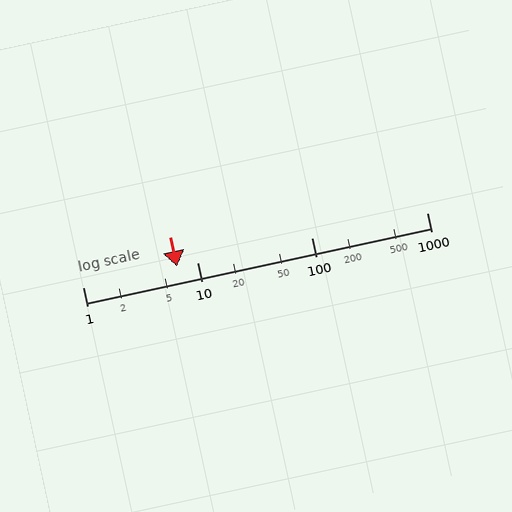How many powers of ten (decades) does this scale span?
The scale spans 3 decades, from 1 to 1000.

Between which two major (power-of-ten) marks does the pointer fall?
The pointer is between 1 and 10.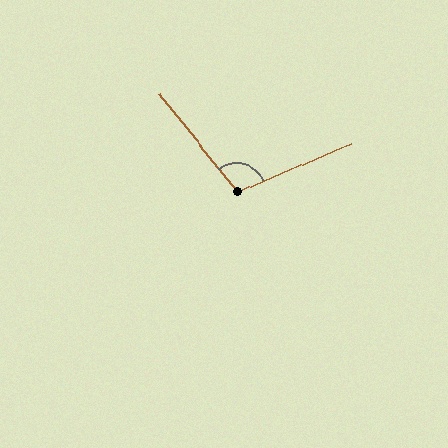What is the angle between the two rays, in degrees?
Approximately 106 degrees.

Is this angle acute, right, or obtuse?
It is obtuse.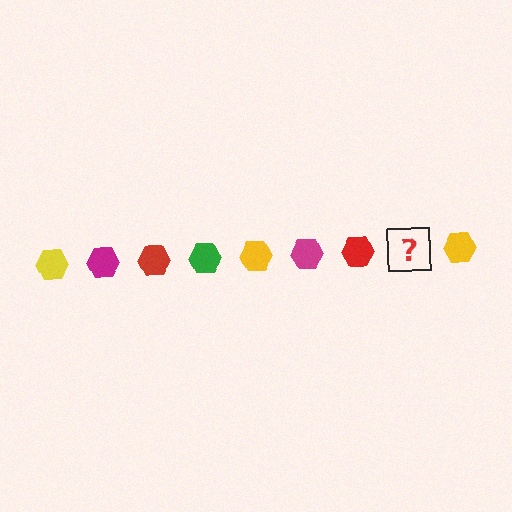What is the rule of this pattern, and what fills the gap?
The rule is that the pattern cycles through yellow, magenta, red, green hexagons. The gap should be filled with a green hexagon.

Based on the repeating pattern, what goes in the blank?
The blank should be a green hexagon.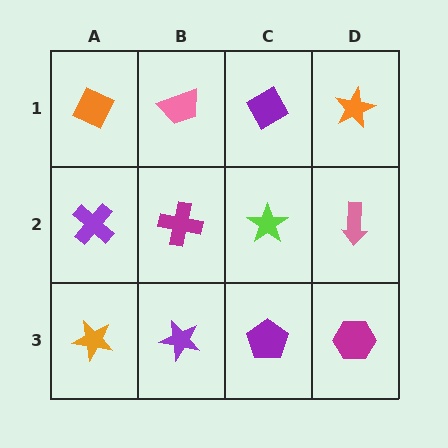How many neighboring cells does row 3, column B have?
3.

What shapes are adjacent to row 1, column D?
A pink arrow (row 2, column D), a purple diamond (row 1, column C).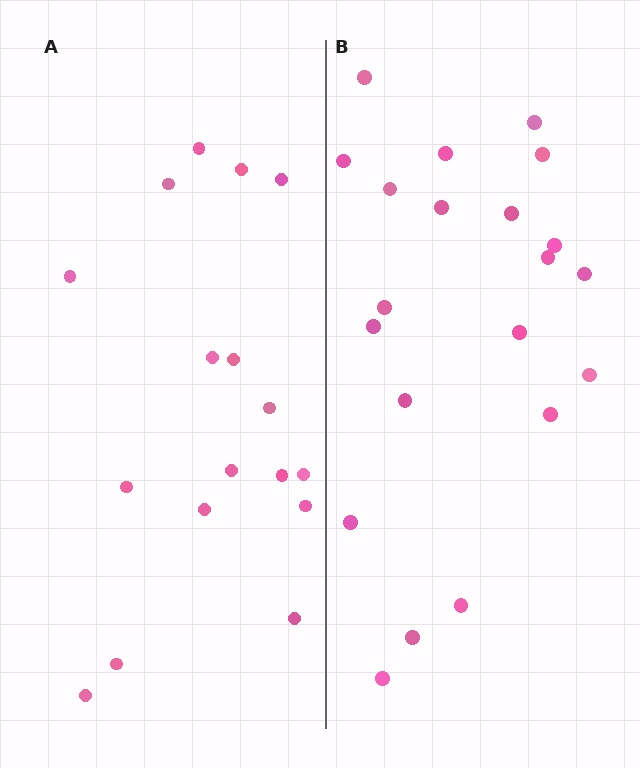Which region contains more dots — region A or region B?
Region B (the right region) has more dots.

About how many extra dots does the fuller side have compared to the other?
Region B has about 4 more dots than region A.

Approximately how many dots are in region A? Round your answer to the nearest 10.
About 20 dots. (The exact count is 17, which rounds to 20.)